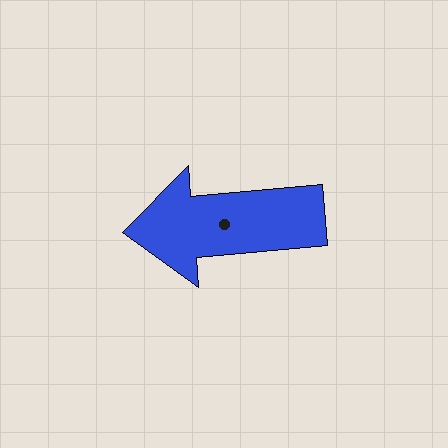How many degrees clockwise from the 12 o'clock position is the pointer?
Approximately 265 degrees.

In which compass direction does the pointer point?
West.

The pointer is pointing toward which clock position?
Roughly 9 o'clock.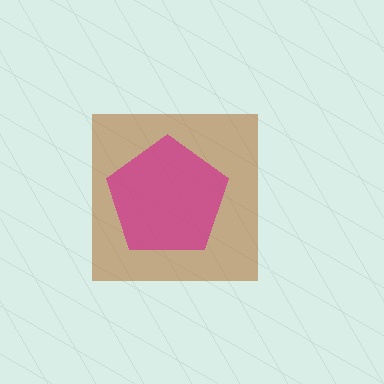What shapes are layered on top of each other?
The layered shapes are: a brown square, a magenta pentagon.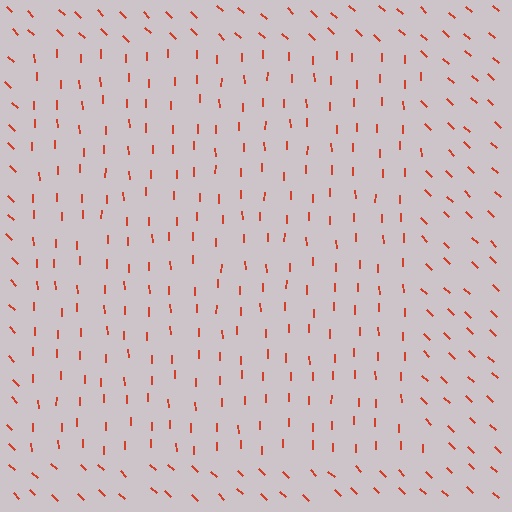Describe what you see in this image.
The image is filled with small red line segments. A rectangle region in the image has lines oriented differently from the surrounding lines, creating a visible texture boundary.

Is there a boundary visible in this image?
Yes, there is a texture boundary formed by a change in line orientation.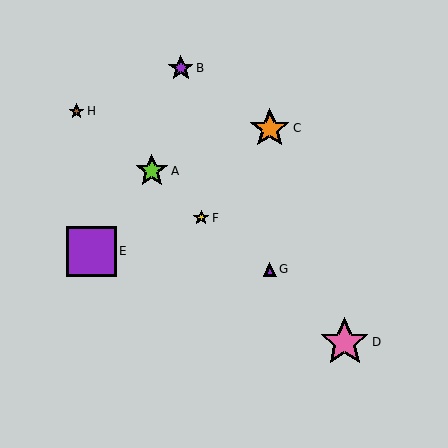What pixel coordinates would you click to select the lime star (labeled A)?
Click at (152, 171) to select the lime star A.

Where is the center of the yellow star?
The center of the yellow star is at (201, 218).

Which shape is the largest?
The purple square (labeled E) is the largest.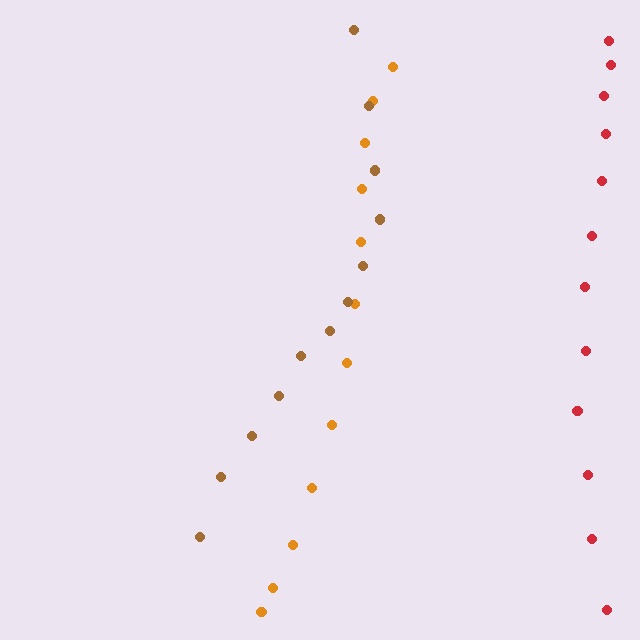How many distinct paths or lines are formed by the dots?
There are 3 distinct paths.